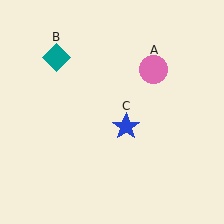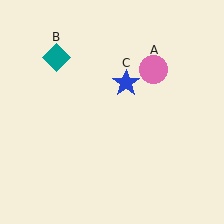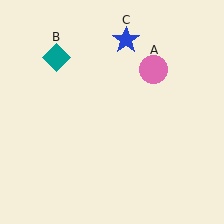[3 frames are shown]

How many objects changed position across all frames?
1 object changed position: blue star (object C).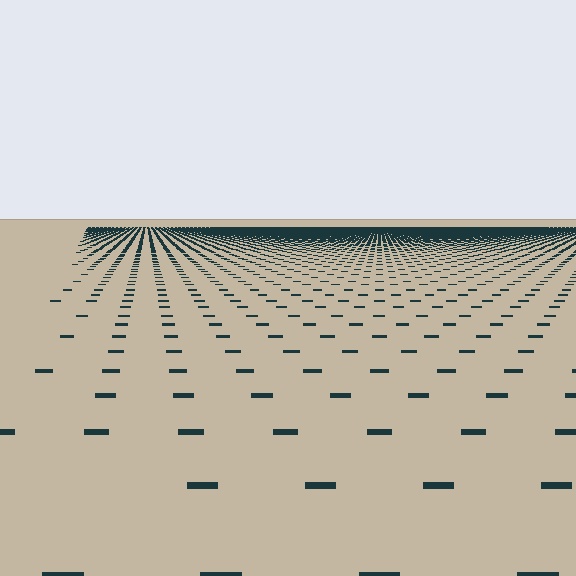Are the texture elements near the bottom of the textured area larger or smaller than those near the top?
Larger. Near the bottom, elements are closer to the viewer and appear at a bigger on-screen size.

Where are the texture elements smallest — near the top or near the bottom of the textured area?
Near the top.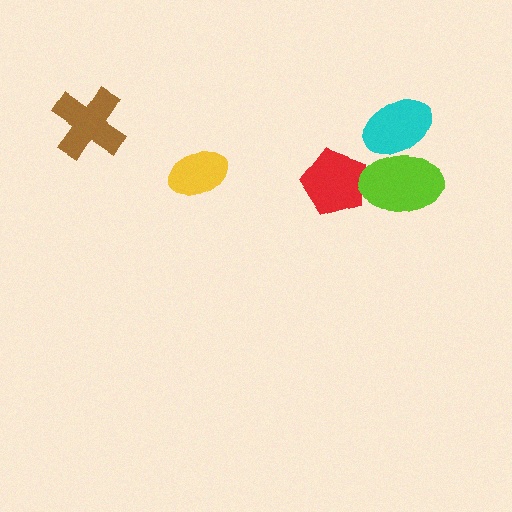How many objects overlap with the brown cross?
0 objects overlap with the brown cross.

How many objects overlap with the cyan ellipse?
1 object overlaps with the cyan ellipse.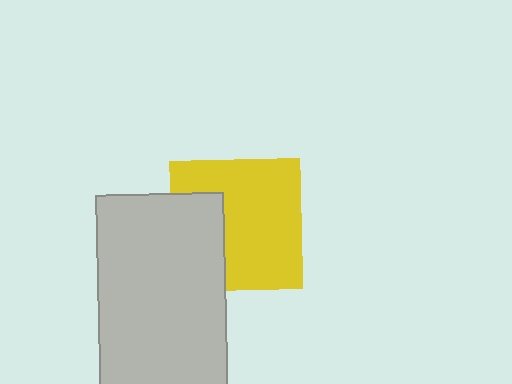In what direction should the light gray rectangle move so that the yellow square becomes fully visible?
The light gray rectangle should move left. That is the shortest direction to clear the overlap and leave the yellow square fully visible.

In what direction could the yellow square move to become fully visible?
The yellow square could move right. That would shift it out from behind the light gray rectangle entirely.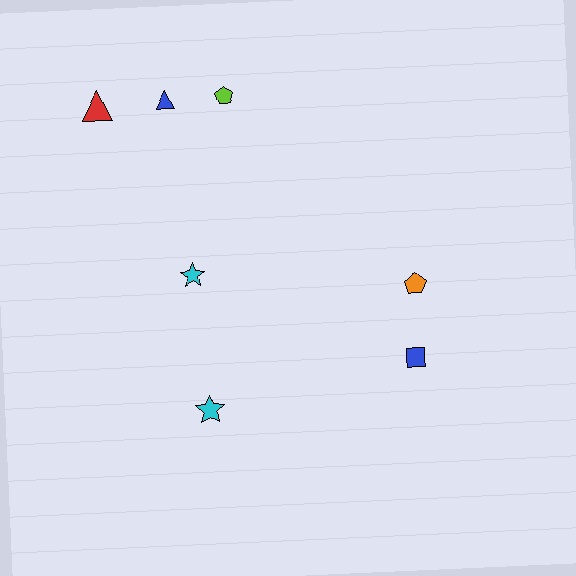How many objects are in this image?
There are 7 objects.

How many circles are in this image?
There are no circles.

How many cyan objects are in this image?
There are 2 cyan objects.